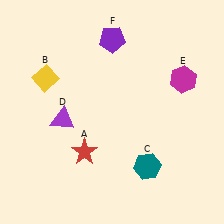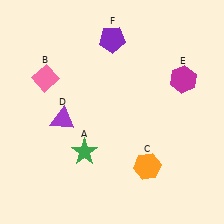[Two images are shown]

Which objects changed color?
A changed from red to green. B changed from yellow to pink. C changed from teal to orange.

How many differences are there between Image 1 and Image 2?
There are 3 differences between the two images.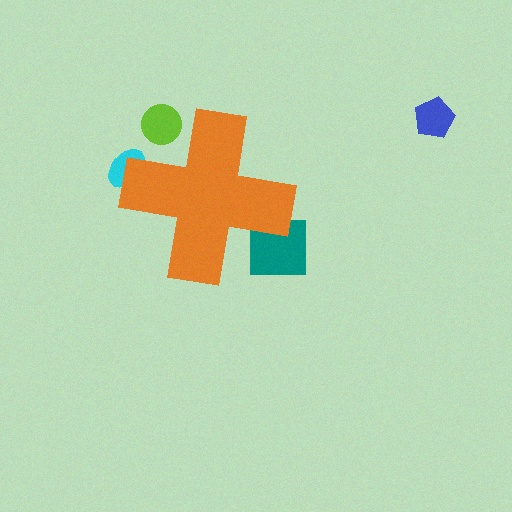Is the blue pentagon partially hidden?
No, the blue pentagon is fully visible.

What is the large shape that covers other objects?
An orange cross.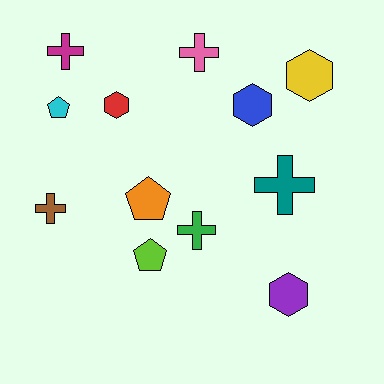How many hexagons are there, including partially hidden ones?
There are 4 hexagons.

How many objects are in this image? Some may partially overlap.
There are 12 objects.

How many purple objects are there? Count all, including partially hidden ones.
There is 1 purple object.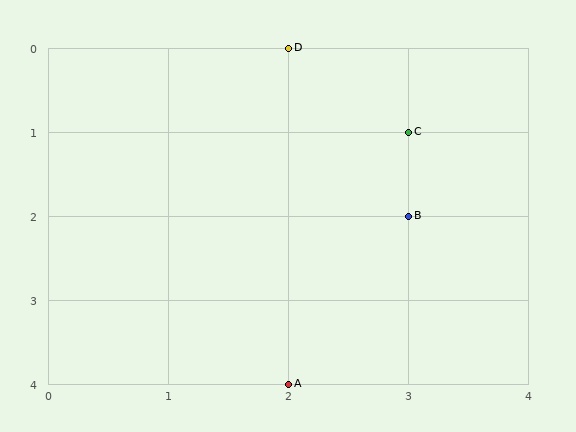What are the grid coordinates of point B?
Point B is at grid coordinates (3, 2).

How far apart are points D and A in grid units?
Points D and A are 4 rows apart.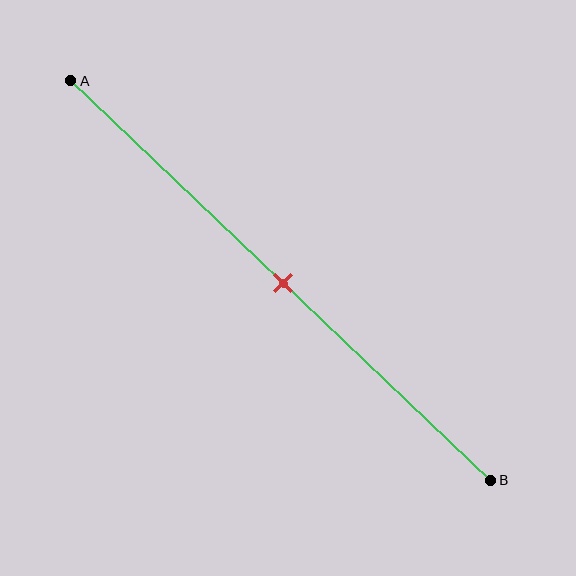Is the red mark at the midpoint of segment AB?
Yes, the mark is approximately at the midpoint.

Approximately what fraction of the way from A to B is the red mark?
The red mark is approximately 50% of the way from A to B.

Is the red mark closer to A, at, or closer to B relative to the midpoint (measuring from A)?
The red mark is approximately at the midpoint of segment AB.